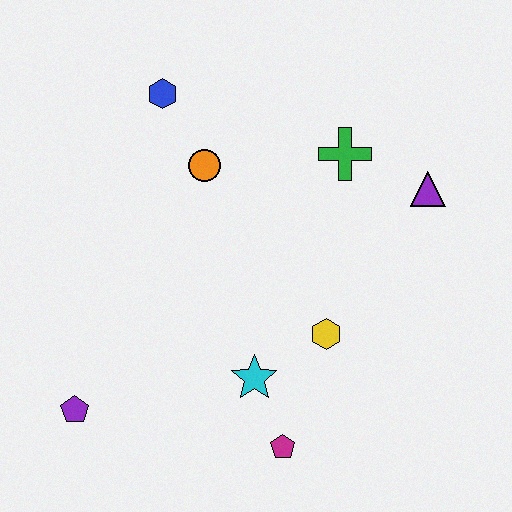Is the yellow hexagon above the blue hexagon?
No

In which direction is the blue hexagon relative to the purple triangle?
The blue hexagon is to the left of the purple triangle.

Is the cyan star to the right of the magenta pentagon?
No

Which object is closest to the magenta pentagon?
The cyan star is closest to the magenta pentagon.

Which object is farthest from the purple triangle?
The purple pentagon is farthest from the purple triangle.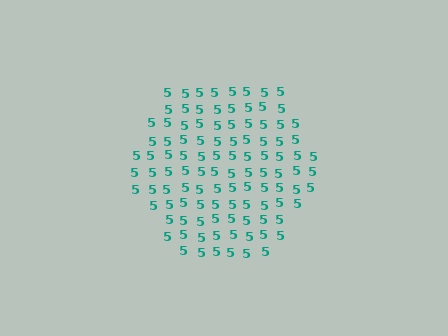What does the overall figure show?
The overall figure shows a hexagon.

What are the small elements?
The small elements are digit 5's.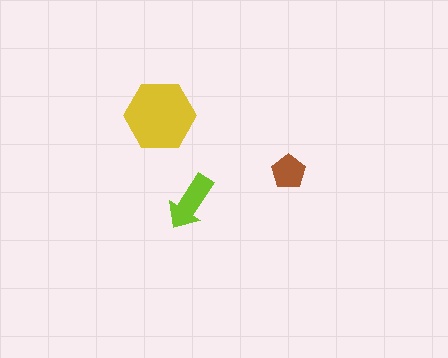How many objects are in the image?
There are 3 objects in the image.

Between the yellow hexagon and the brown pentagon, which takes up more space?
The yellow hexagon.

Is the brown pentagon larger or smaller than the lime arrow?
Smaller.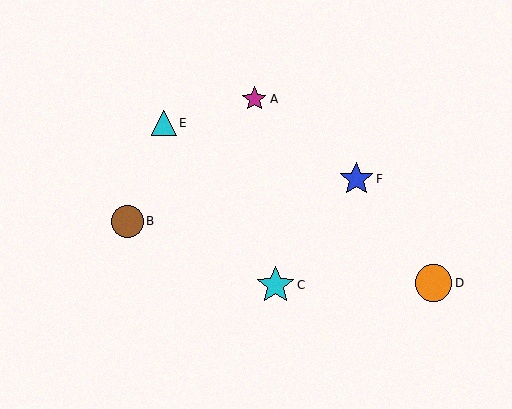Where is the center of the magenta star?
The center of the magenta star is at (254, 99).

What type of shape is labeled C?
Shape C is a cyan star.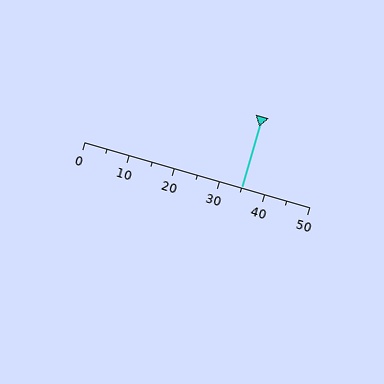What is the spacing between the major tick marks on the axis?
The major ticks are spaced 10 apart.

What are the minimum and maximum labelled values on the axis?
The axis runs from 0 to 50.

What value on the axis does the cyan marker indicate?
The marker indicates approximately 35.